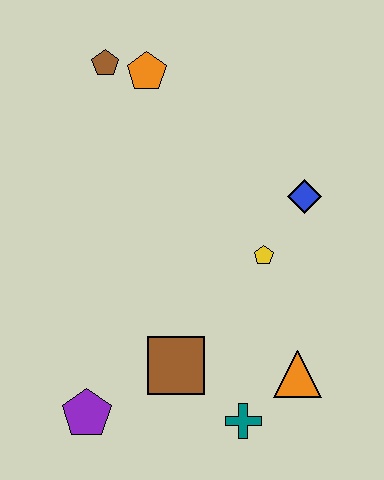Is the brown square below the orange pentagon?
Yes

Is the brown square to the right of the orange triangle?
No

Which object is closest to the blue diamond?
The yellow pentagon is closest to the blue diamond.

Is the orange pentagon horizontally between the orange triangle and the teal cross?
No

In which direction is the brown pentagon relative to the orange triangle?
The brown pentagon is above the orange triangle.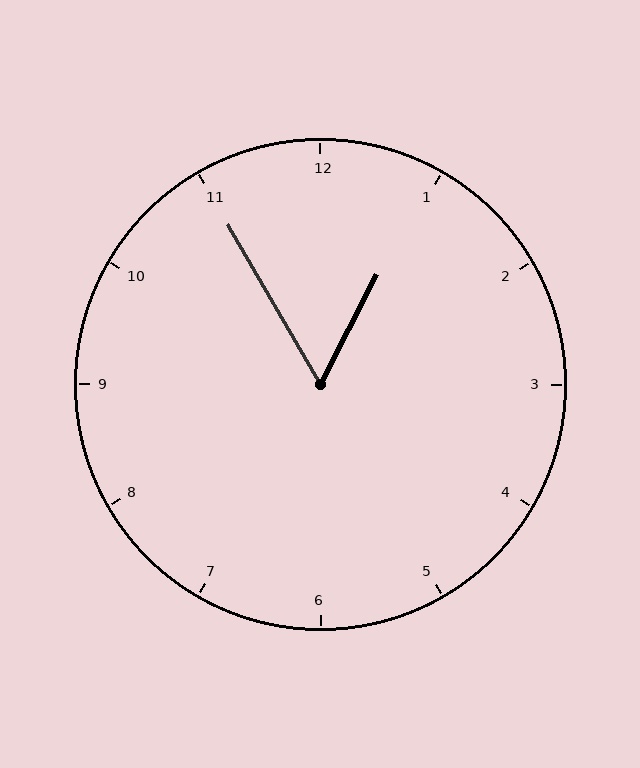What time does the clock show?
12:55.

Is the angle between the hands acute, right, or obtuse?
It is acute.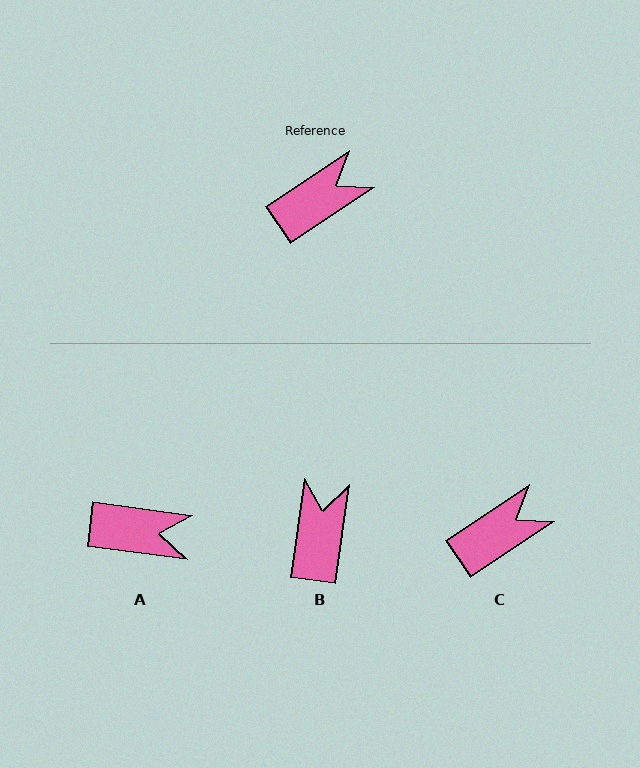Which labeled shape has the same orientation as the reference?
C.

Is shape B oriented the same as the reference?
No, it is off by about 49 degrees.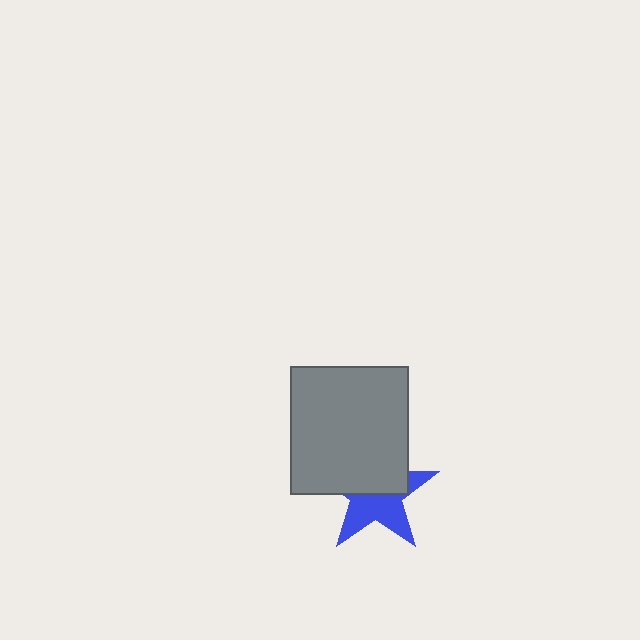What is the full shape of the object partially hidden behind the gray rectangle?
The partially hidden object is a blue star.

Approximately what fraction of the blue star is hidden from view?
Roughly 51% of the blue star is hidden behind the gray rectangle.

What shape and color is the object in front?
The object in front is a gray rectangle.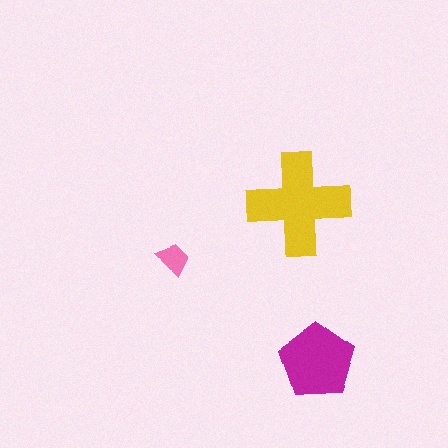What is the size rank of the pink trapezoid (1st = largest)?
3rd.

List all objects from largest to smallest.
The yellow cross, the magenta pentagon, the pink trapezoid.